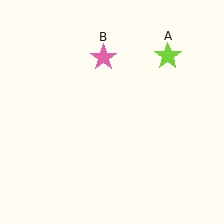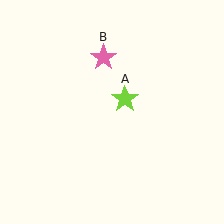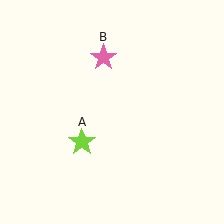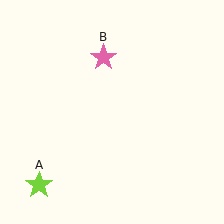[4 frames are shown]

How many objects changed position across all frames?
1 object changed position: lime star (object A).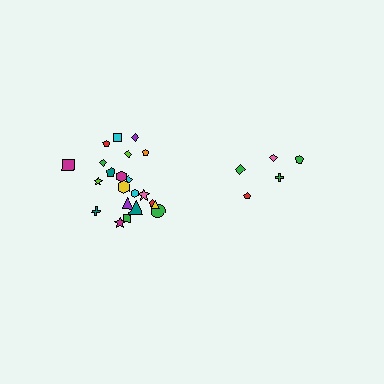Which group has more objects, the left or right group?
The left group.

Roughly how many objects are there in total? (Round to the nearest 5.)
Roughly 25 objects in total.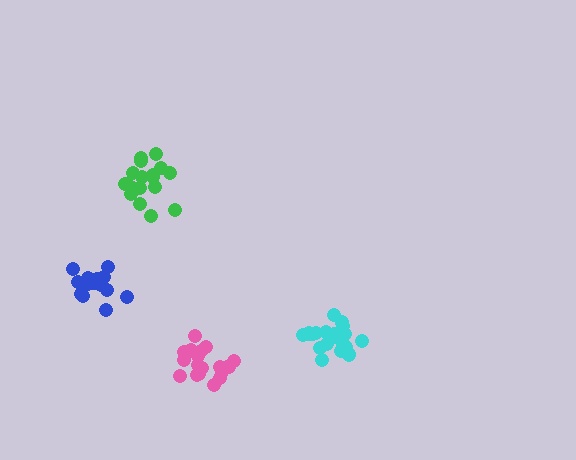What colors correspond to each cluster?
The clusters are colored: green, blue, pink, cyan.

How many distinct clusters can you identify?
There are 4 distinct clusters.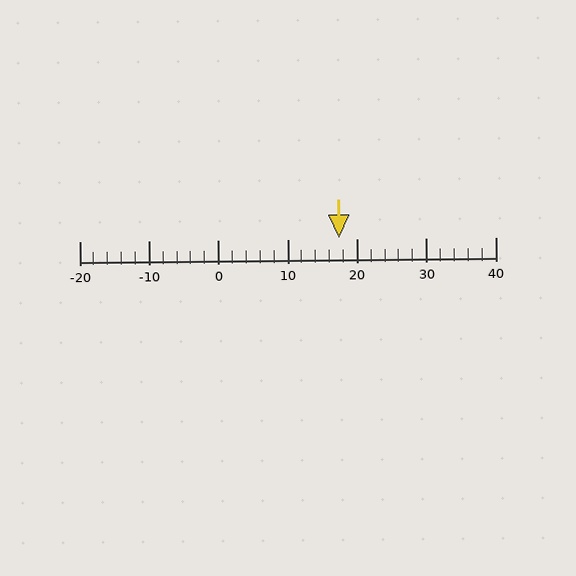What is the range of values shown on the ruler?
The ruler shows values from -20 to 40.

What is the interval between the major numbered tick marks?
The major tick marks are spaced 10 units apart.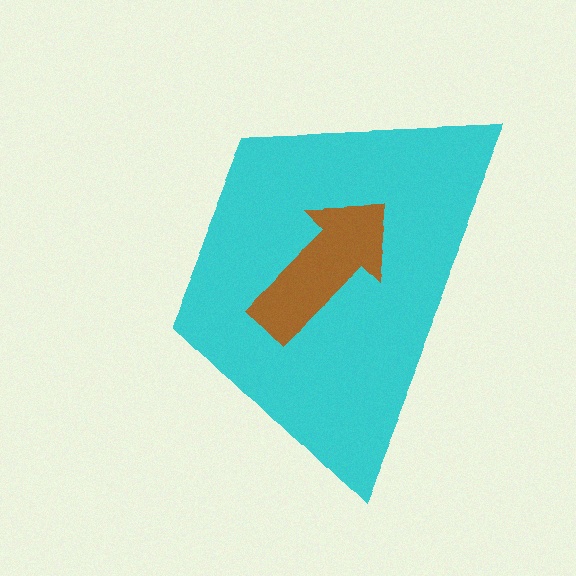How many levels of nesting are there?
2.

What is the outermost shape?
The cyan trapezoid.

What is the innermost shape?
The brown arrow.